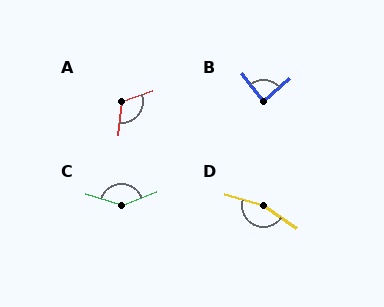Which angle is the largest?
D, at approximately 161 degrees.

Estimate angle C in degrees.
Approximately 142 degrees.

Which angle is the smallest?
B, at approximately 86 degrees.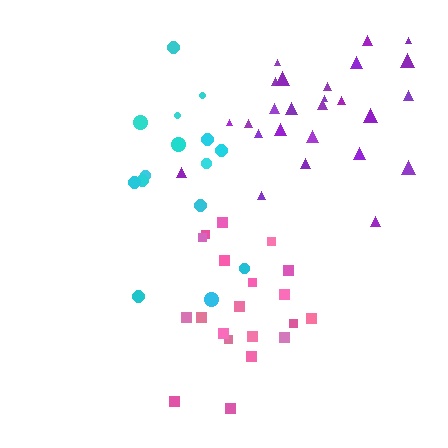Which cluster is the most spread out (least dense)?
Cyan.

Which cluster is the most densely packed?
Pink.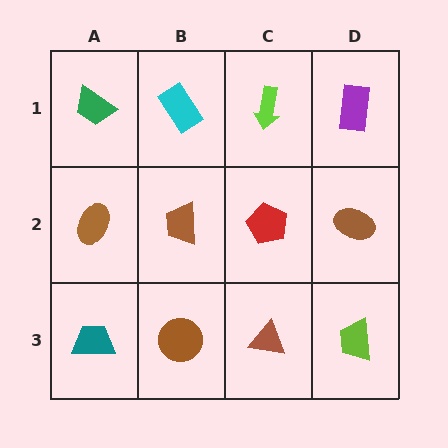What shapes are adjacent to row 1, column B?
A brown trapezoid (row 2, column B), a green trapezoid (row 1, column A), a lime arrow (row 1, column C).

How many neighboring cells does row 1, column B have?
3.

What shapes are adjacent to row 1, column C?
A red pentagon (row 2, column C), a cyan rectangle (row 1, column B), a purple rectangle (row 1, column D).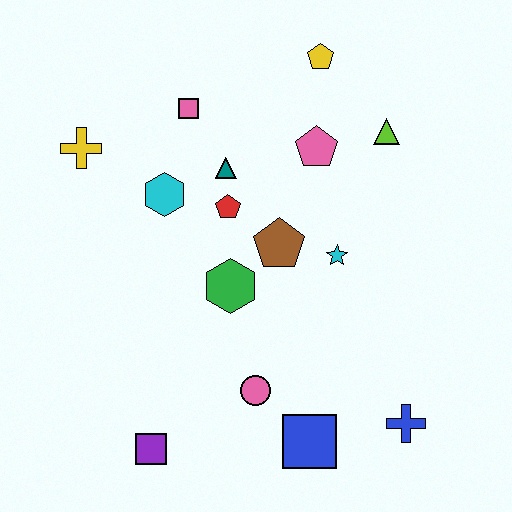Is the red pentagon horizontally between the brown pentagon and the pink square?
Yes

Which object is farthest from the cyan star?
The yellow cross is farthest from the cyan star.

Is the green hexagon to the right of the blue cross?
No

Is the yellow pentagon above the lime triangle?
Yes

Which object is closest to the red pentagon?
The teal triangle is closest to the red pentagon.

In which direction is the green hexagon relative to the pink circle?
The green hexagon is above the pink circle.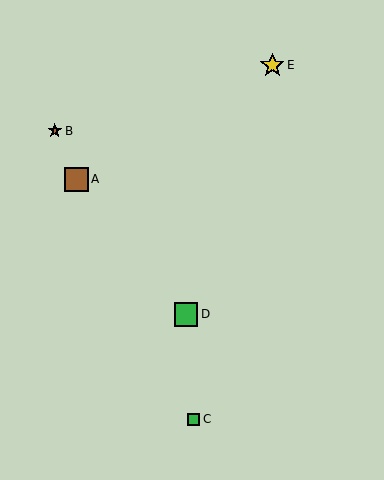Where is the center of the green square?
The center of the green square is at (193, 419).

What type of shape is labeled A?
Shape A is a brown square.